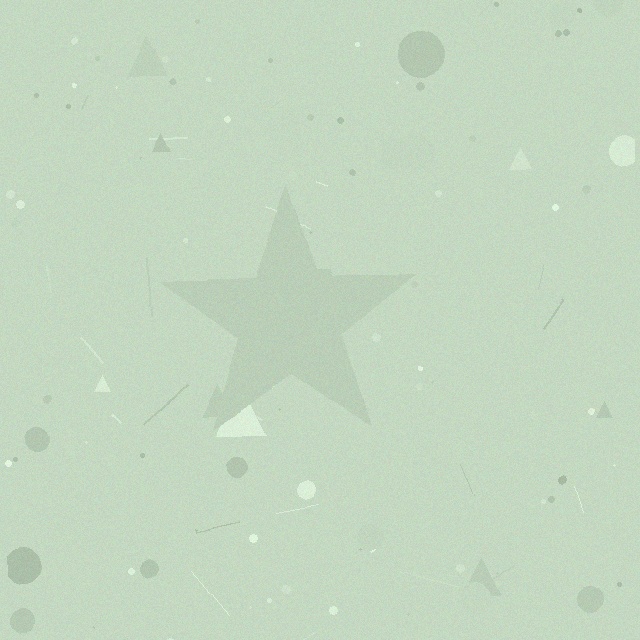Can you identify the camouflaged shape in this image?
The camouflaged shape is a star.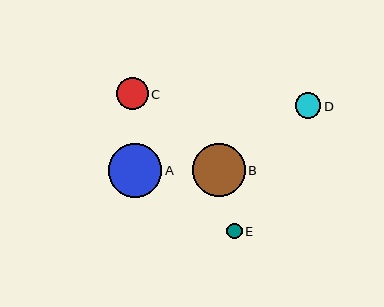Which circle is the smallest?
Circle E is the smallest with a size of approximately 15 pixels.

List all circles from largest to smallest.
From largest to smallest: A, B, C, D, E.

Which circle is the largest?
Circle A is the largest with a size of approximately 53 pixels.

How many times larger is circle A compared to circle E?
Circle A is approximately 3.5 times the size of circle E.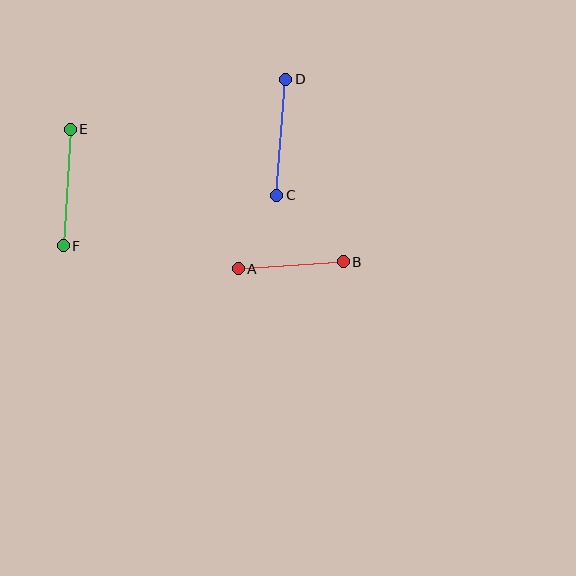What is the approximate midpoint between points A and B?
The midpoint is at approximately (291, 265) pixels.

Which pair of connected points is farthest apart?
Points E and F are farthest apart.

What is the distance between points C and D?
The distance is approximately 116 pixels.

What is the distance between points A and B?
The distance is approximately 105 pixels.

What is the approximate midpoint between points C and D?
The midpoint is at approximately (281, 137) pixels.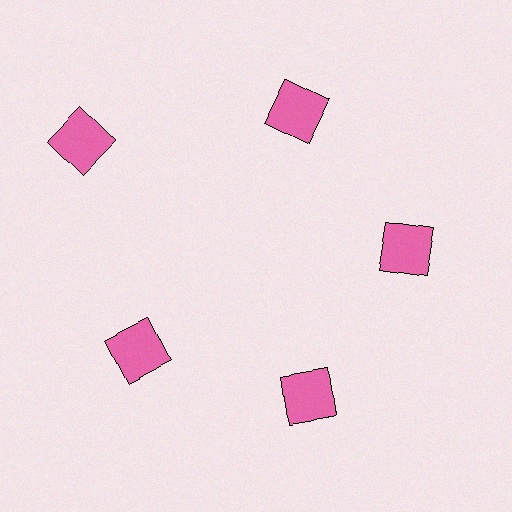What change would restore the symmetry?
The symmetry would be restored by moving it inward, back onto the ring so that all 5 squares sit at equal angles and equal distance from the center.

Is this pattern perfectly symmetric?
No. The 5 pink squares are arranged in a ring, but one element near the 10 o'clock position is pushed outward from the center, breaking the 5-fold rotational symmetry.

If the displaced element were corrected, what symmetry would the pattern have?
It would have 5-fold rotational symmetry — the pattern would map onto itself every 72 degrees.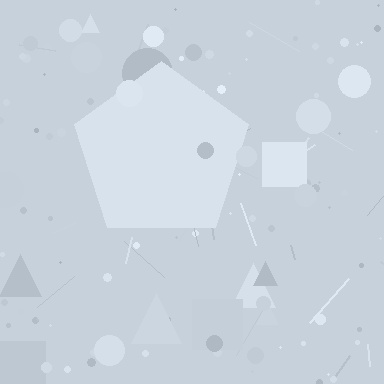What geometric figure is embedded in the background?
A pentagon is embedded in the background.